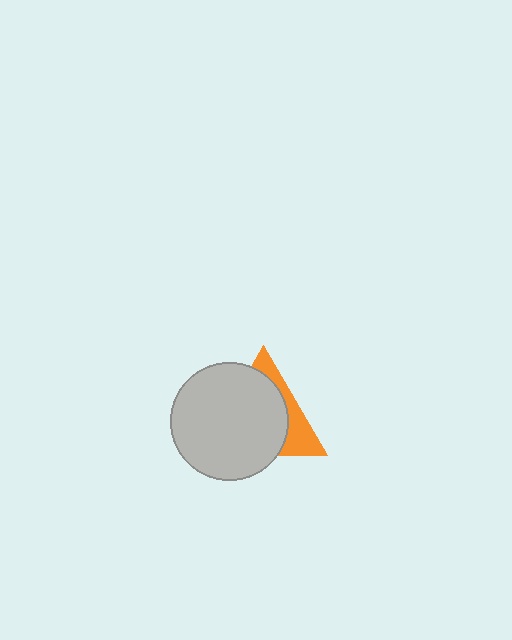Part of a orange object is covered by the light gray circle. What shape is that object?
It is a triangle.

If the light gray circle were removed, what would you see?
You would see the complete orange triangle.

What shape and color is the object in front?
The object in front is a light gray circle.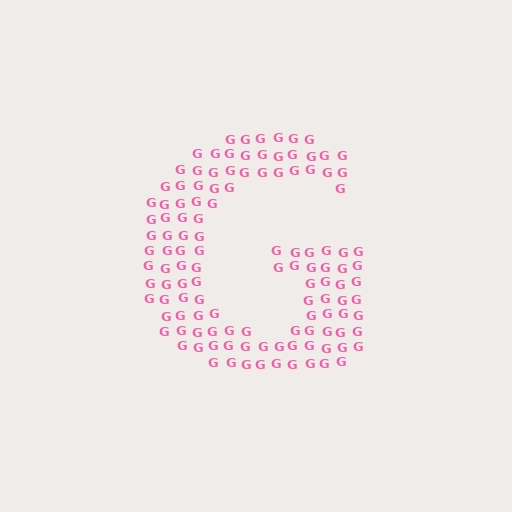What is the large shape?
The large shape is the letter G.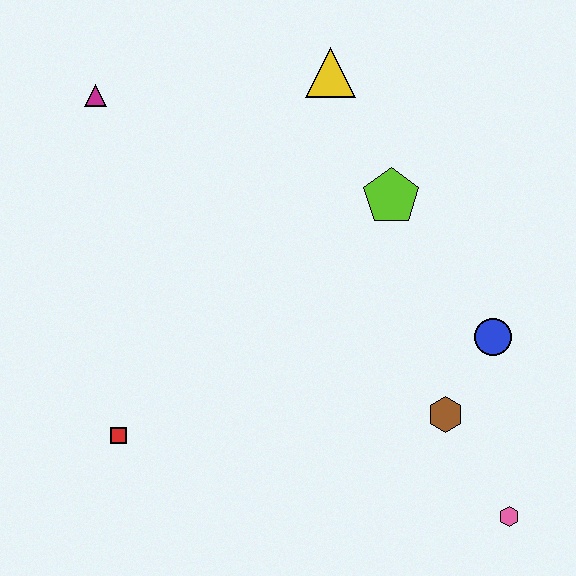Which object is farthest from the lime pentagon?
The red square is farthest from the lime pentagon.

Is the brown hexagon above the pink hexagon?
Yes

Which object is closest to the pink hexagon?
The brown hexagon is closest to the pink hexagon.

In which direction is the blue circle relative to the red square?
The blue circle is to the right of the red square.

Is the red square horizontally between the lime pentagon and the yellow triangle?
No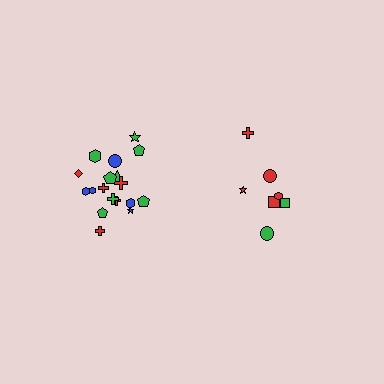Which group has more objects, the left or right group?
The left group.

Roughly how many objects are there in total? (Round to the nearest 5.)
Roughly 25 objects in total.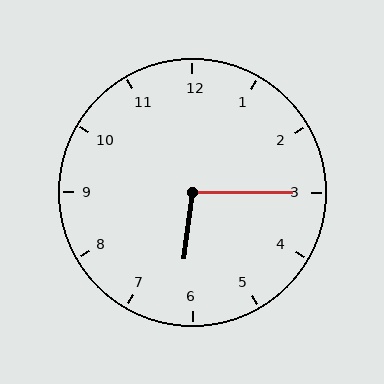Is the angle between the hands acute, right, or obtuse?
It is obtuse.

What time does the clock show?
6:15.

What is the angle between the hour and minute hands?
Approximately 98 degrees.